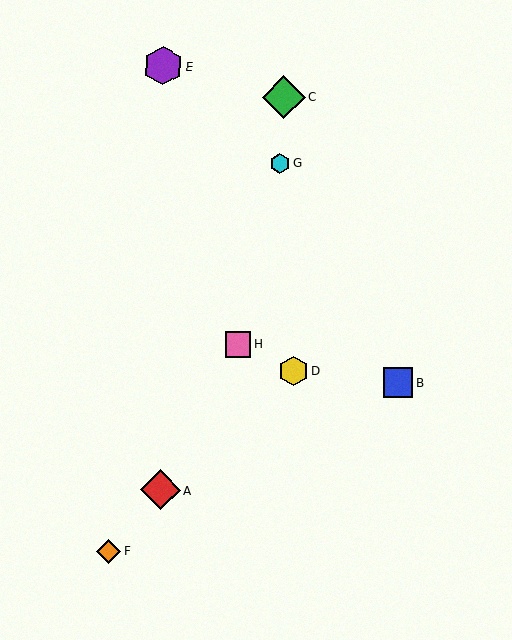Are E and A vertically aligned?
Yes, both are at x≈163.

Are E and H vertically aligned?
No, E is at x≈163 and H is at x≈238.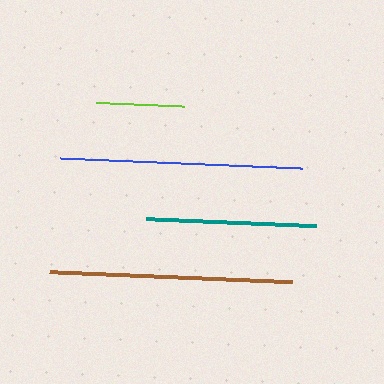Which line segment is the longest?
The brown line is the longest at approximately 243 pixels.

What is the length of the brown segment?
The brown segment is approximately 243 pixels long.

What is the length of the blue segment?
The blue segment is approximately 242 pixels long.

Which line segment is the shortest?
The lime line is the shortest at approximately 88 pixels.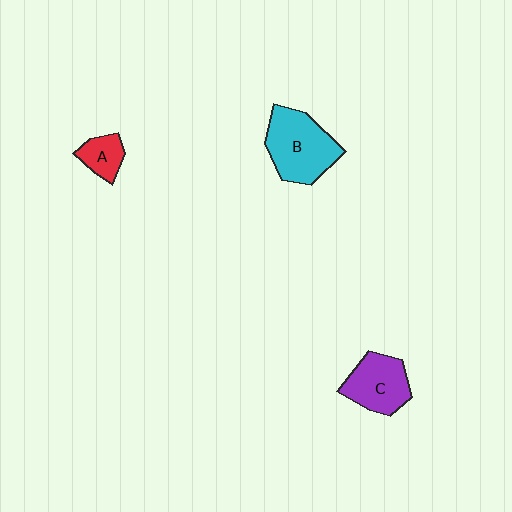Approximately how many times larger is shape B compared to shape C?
Approximately 1.3 times.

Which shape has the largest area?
Shape B (cyan).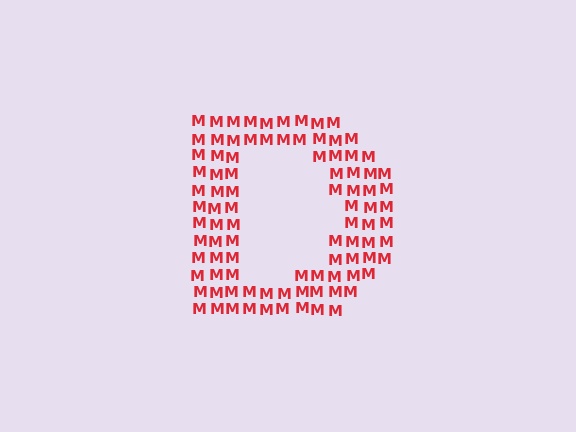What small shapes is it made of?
It is made of small letter M's.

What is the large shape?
The large shape is the letter D.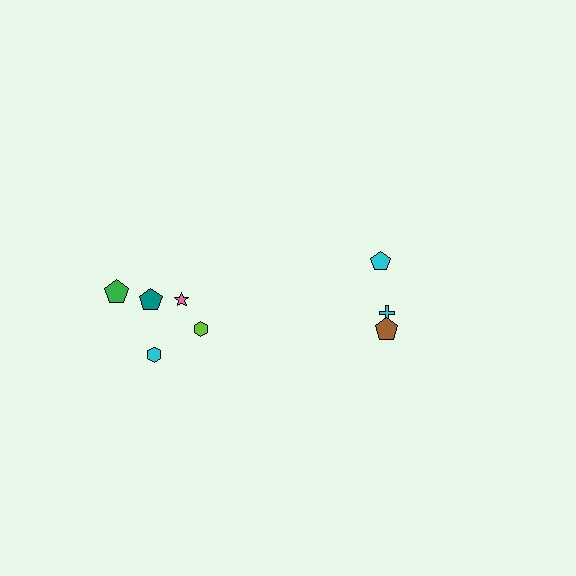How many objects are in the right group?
There are 3 objects.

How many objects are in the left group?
There are 5 objects.